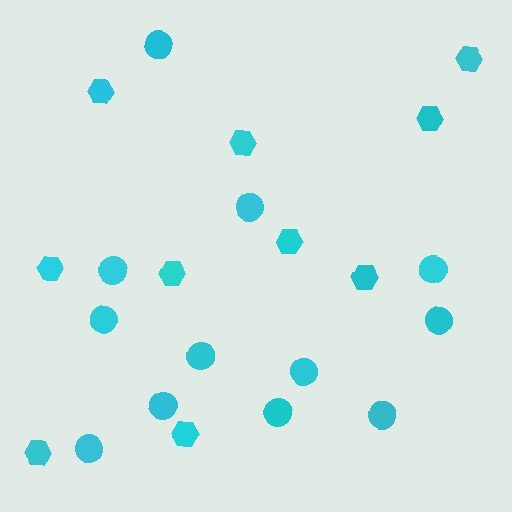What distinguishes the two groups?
There are 2 groups: one group of hexagons (10) and one group of circles (12).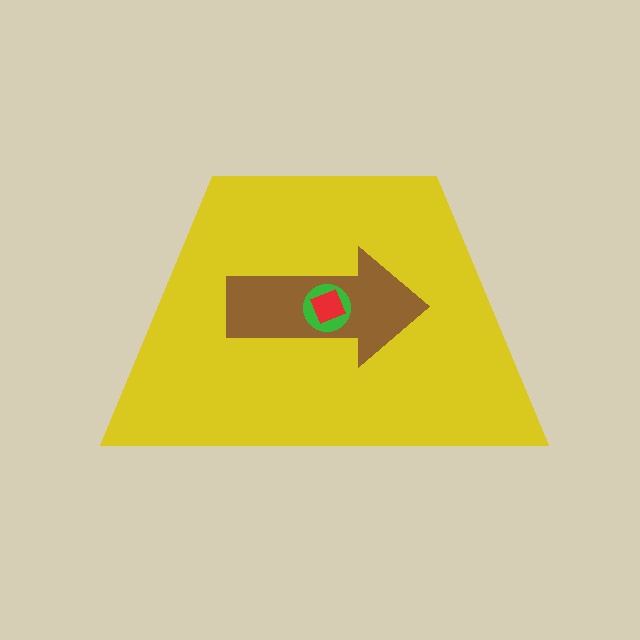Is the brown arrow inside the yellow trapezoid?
Yes.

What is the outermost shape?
The yellow trapezoid.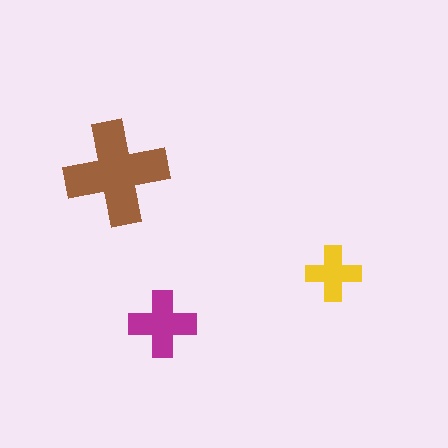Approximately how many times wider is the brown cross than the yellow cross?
About 2 times wider.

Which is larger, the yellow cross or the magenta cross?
The magenta one.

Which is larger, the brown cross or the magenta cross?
The brown one.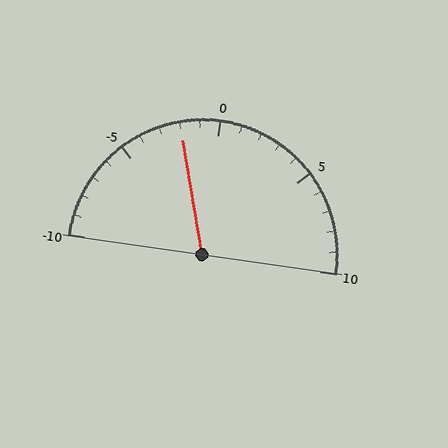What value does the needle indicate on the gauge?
The needle indicates approximately -2.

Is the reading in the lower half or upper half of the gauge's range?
The reading is in the lower half of the range (-10 to 10).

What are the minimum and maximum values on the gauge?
The gauge ranges from -10 to 10.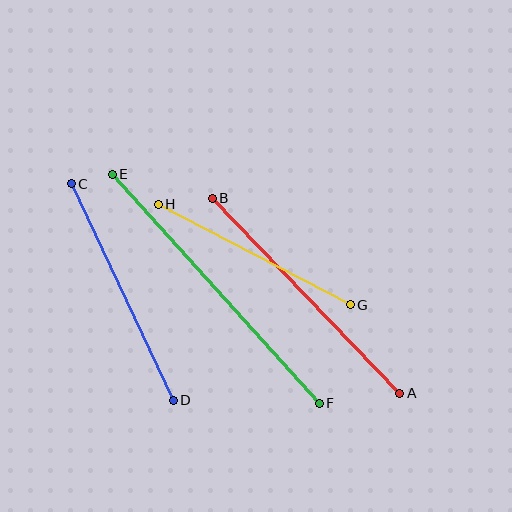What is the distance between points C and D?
The distance is approximately 240 pixels.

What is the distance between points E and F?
The distance is approximately 309 pixels.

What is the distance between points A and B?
The distance is approximately 270 pixels.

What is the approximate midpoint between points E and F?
The midpoint is at approximately (216, 289) pixels.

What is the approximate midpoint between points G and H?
The midpoint is at approximately (254, 255) pixels.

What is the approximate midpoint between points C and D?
The midpoint is at approximately (122, 292) pixels.